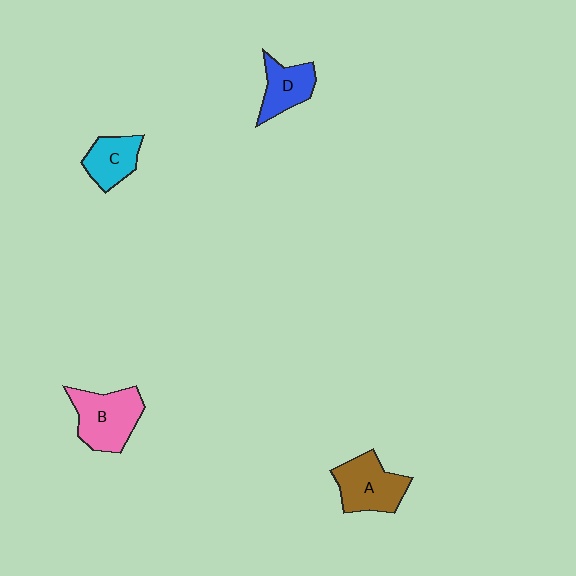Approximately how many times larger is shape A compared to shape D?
Approximately 1.4 times.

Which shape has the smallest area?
Shape C (cyan).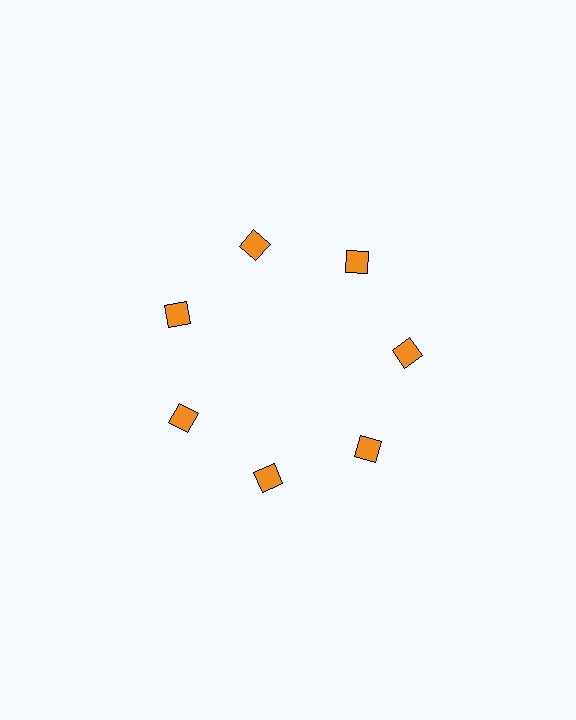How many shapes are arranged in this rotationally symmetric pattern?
There are 7 shapes, arranged in 7 groups of 1.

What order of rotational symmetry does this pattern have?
This pattern has 7-fold rotational symmetry.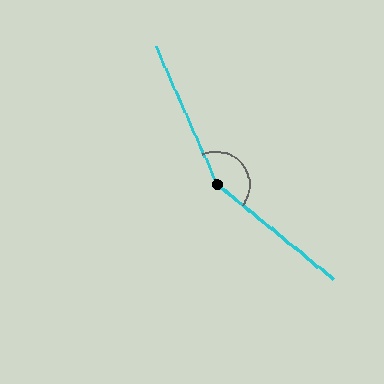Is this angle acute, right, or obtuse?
It is obtuse.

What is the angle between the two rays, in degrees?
Approximately 153 degrees.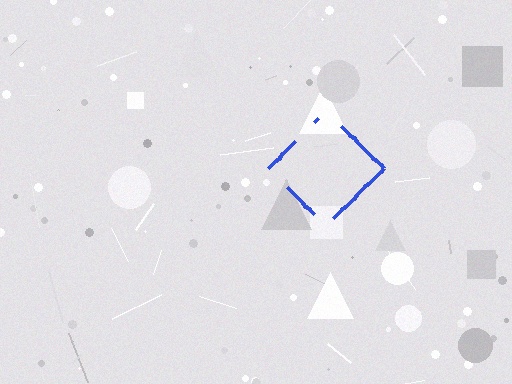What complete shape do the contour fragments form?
The contour fragments form a diamond.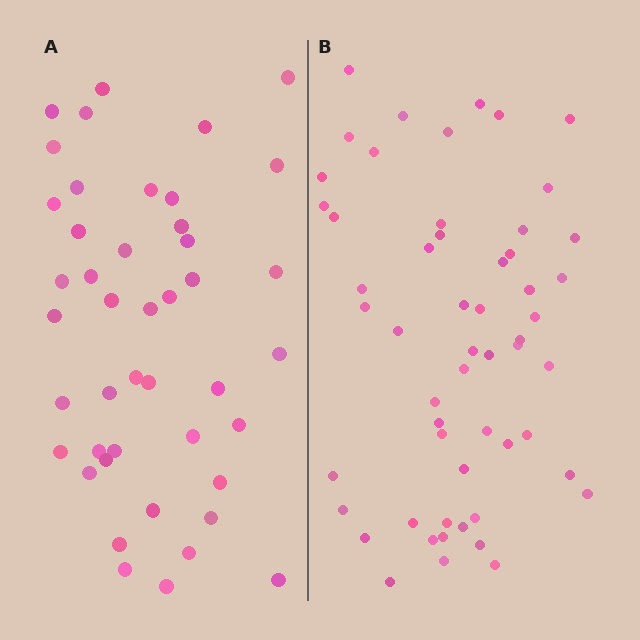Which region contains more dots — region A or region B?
Region B (the right region) has more dots.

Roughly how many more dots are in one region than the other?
Region B has roughly 12 or so more dots than region A.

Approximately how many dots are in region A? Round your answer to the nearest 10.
About 40 dots. (The exact count is 44, which rounds to 40.)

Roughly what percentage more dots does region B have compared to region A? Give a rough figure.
About 25% more.